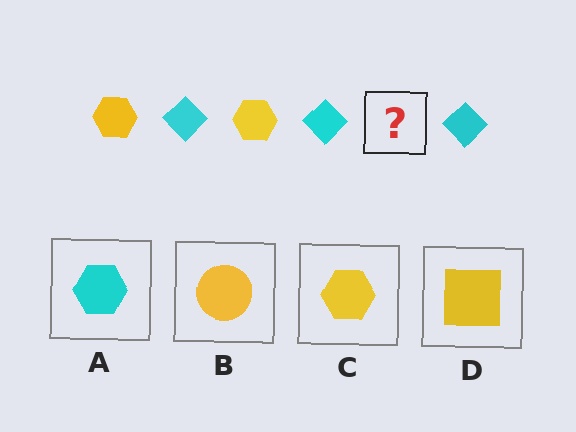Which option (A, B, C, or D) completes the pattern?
C.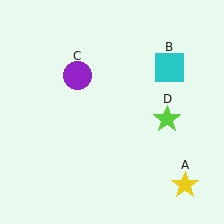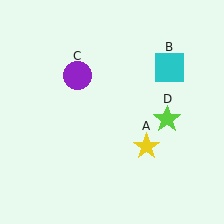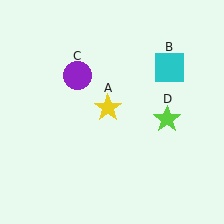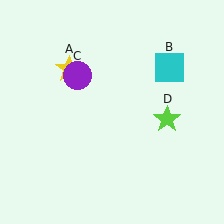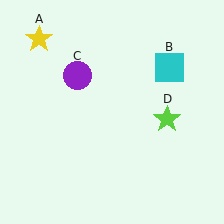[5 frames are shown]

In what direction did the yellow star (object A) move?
The yellow star (object A) moved up and to the left.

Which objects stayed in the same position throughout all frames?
Cyan square (object B) and purple circle (object C) and lime star (object D) remained stationary.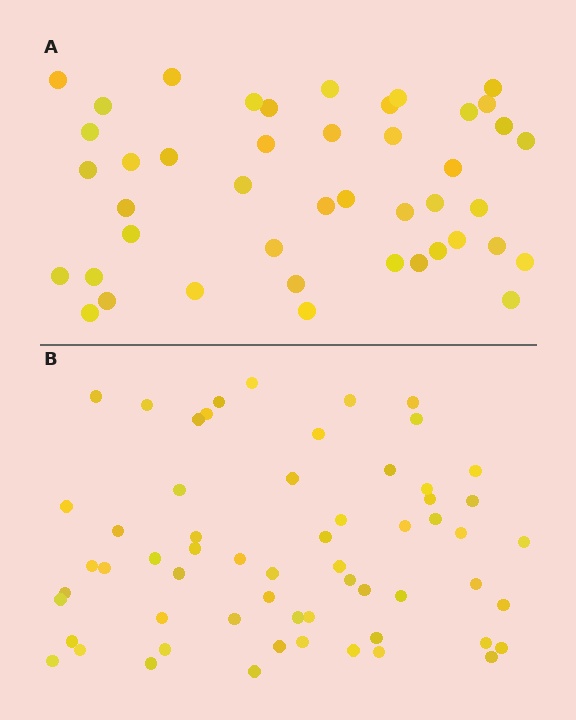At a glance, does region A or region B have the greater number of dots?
Region B (the bottom region) has more dots.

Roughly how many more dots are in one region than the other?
Region B has approximately 15 more dots than region A.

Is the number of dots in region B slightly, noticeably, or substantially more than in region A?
Region B has noticeably more, but not dramatically so. The ratio is roughly 1.4 to 1.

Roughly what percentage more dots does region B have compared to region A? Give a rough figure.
About 35% more.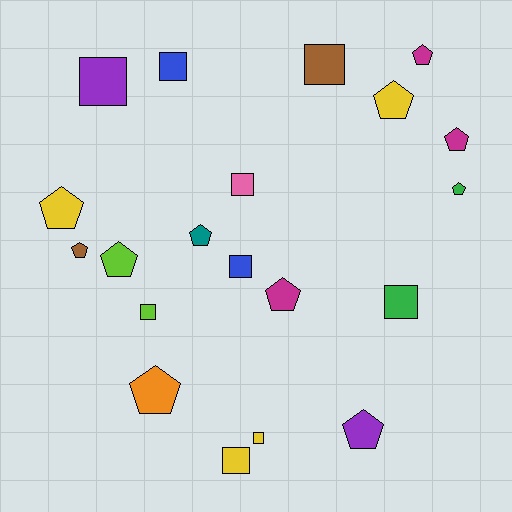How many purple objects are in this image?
There are 2 purple objects.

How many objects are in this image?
There are 20 objects.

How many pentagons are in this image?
There are 11 pentagons.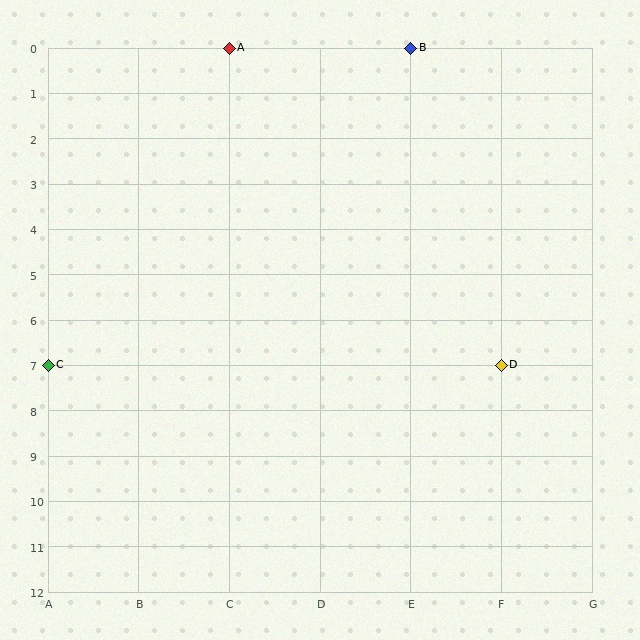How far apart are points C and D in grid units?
Points C and D are 5 columns apart.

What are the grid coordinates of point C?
Point C is at grid coordinates (A, 7).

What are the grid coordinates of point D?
Point D is at grid coordinates (F, 7).